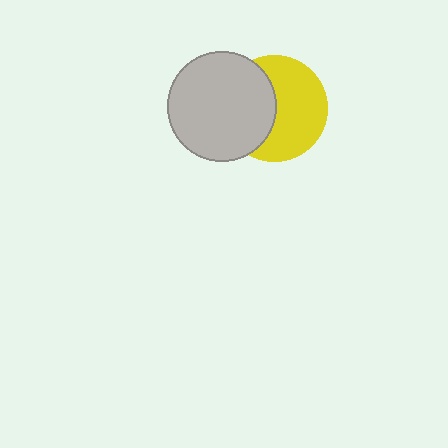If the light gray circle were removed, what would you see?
You would see the complete yellow circle.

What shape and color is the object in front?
The object in front is a light gray circle.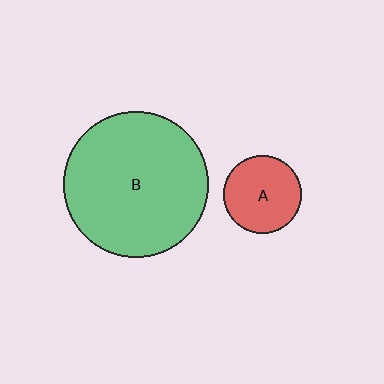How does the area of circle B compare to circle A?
Approximately 3.5 times.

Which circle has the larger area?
Circle B (green).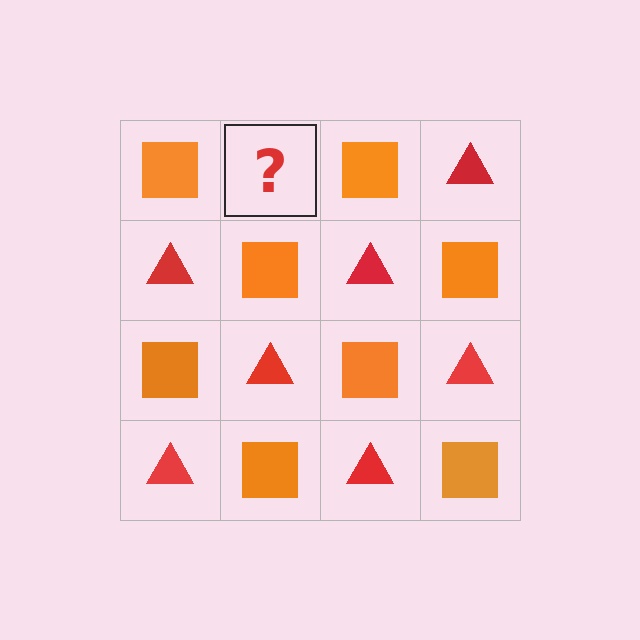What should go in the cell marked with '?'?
The missing cell should contain a red triangle.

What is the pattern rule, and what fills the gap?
The rule is that it alternates orange square and red triangle in a checkerboard pattern. The gap should be filled with a red triangle.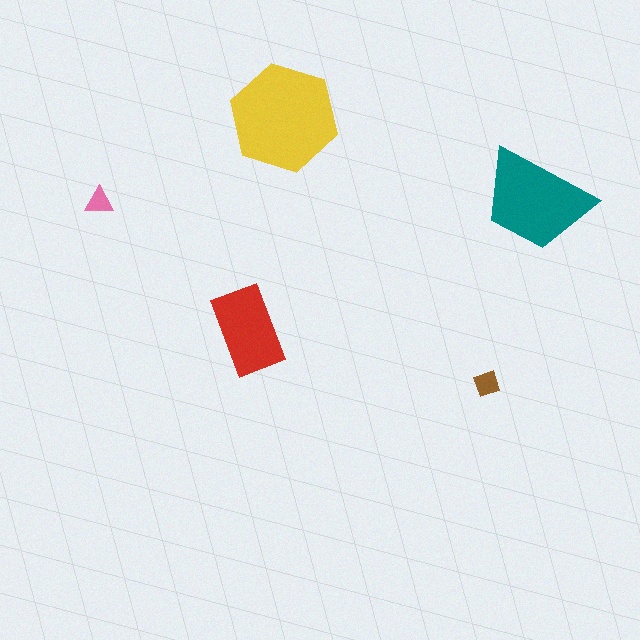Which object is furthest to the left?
The pink triangle is leftmost.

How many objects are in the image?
There are 5 objects in the image.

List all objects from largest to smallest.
The yellow hexagon, the teal trapezoid, the red rectangle, the brown diamond, the pink triangle.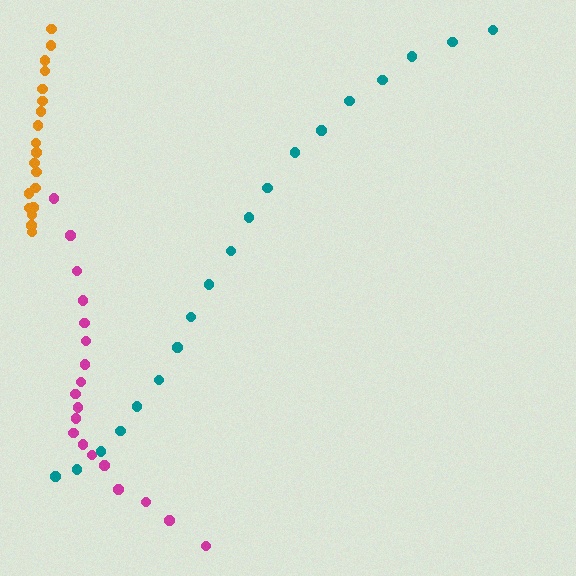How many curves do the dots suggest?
There are 3 distinct paths.